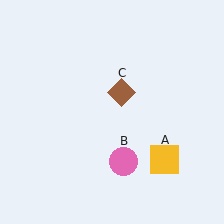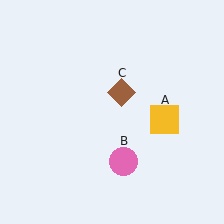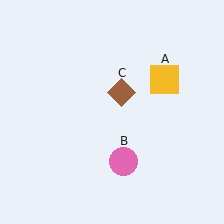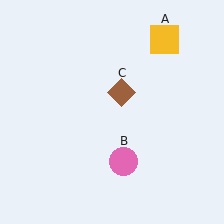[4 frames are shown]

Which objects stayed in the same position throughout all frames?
Pink circle (object B) and brown diamond (object C) remained stationary.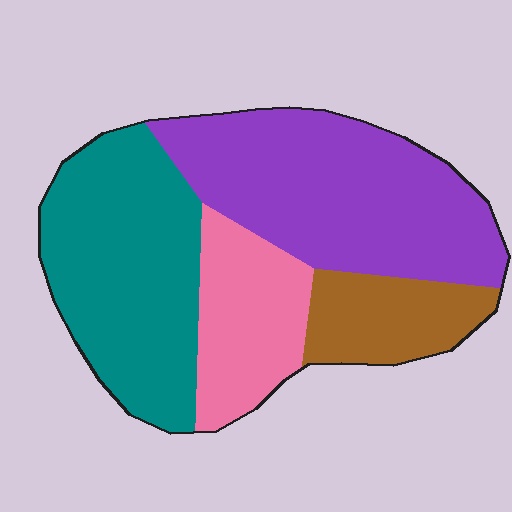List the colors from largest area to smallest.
From largest to smallest: purple, teal, pink, brown.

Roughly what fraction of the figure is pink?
Pink takes up between a sixth and a third of the figure.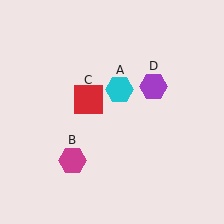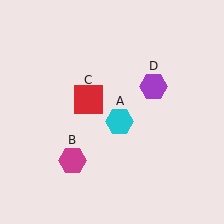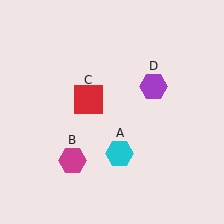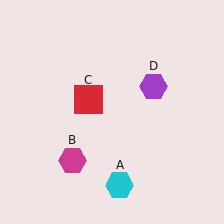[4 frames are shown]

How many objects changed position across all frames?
1 object changed position: cyan hexagon (object A).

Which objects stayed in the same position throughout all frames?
Magenta hexagon (object B) and red square (object C) and purple hexagon (object D) remained stationary.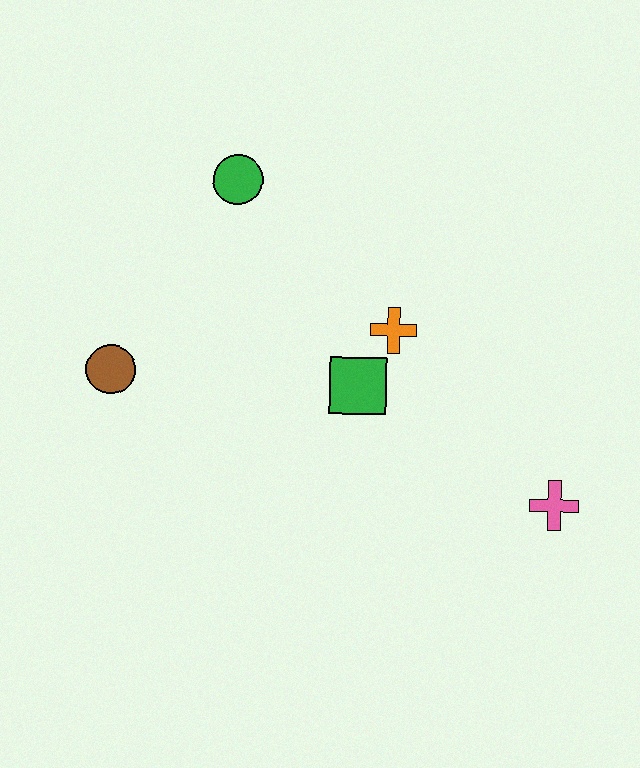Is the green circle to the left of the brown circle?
No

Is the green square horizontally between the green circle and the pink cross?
Yes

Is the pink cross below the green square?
Yes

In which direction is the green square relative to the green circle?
The green square is below the green circle.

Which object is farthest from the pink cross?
The brown circle is farthest from the pink cross.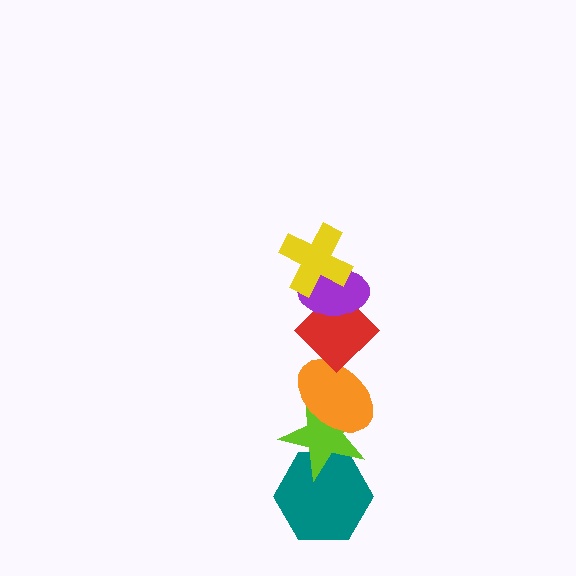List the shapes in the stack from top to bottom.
From top to bottom: the yellow cross, the purple ellipse, the red diamond, the orange ellipse, the lime star, the teal hexagon.